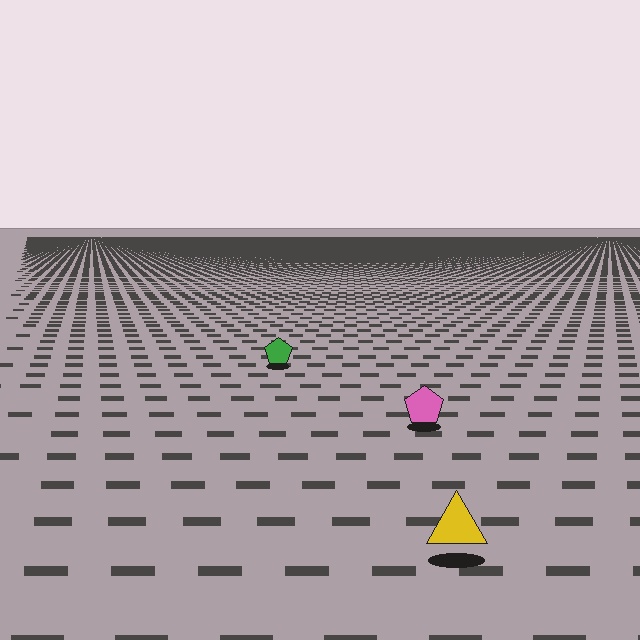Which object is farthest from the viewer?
The green pentagon is farthest from the viewer. It appears smaller and the ground texture around it is denser.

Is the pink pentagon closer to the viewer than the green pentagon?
Yes. The pink pentagon is closer — you can tell from the texture gradient: the ground texture is coarser near it.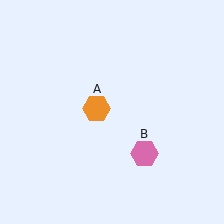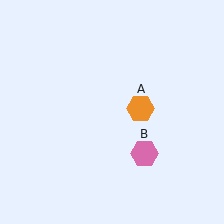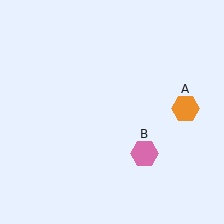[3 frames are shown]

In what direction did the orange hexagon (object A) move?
The orange hexagon (object A) moved right.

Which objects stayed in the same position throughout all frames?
Pink hexagon (object B) remained stationary.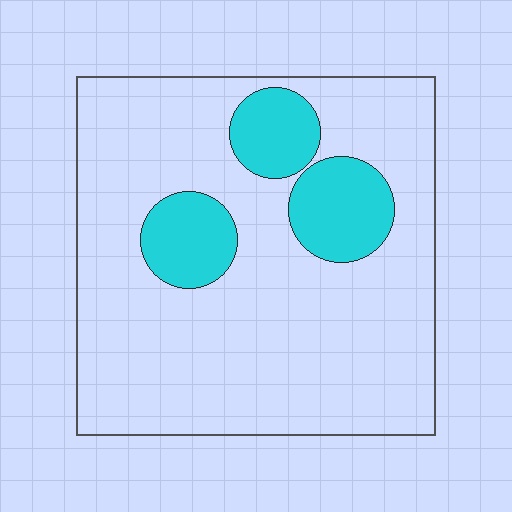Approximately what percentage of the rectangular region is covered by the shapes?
Approximately 20%.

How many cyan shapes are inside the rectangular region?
3.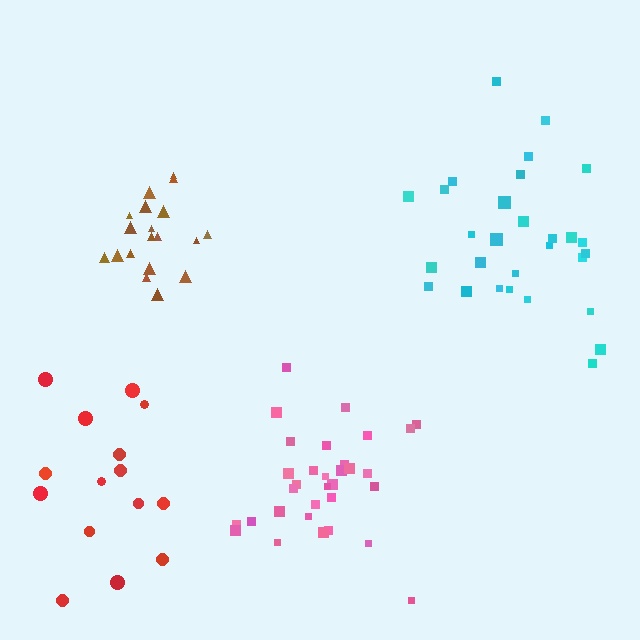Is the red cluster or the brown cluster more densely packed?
Brown.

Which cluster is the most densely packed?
Brown.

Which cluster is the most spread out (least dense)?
Red.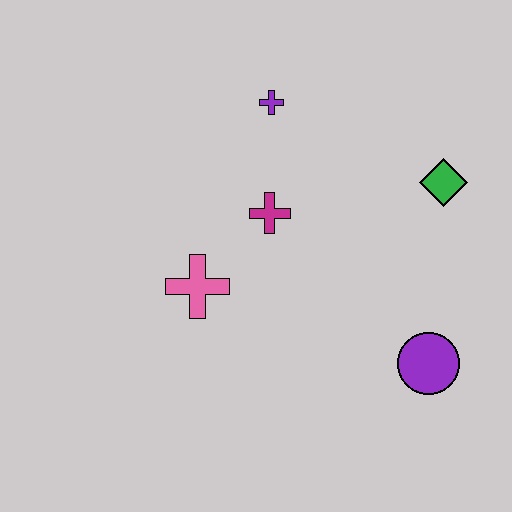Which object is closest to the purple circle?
The green diamond is closest to the purple circle.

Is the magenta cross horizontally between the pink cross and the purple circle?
Yes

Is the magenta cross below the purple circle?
No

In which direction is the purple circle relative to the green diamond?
The purple circle is below the green diamond.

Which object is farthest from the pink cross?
The green diamond is farthest from the pink cross.